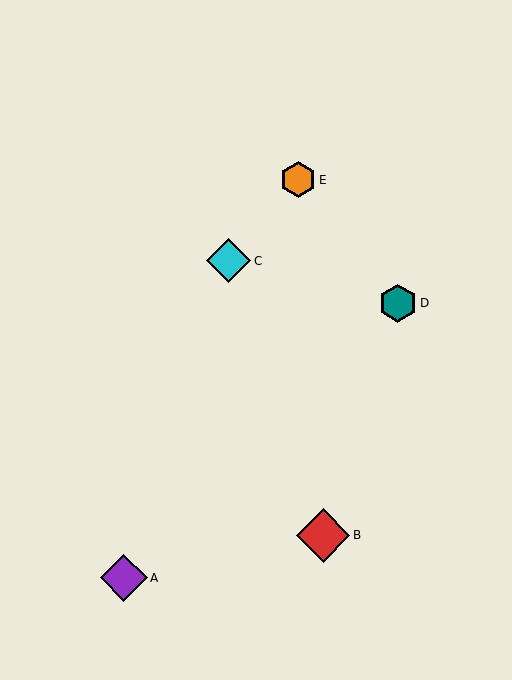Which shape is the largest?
The red diamond (labeled B) is the largest.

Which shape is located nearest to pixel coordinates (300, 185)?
The orange hexagon (labeled E) at (298, 180) is nearest to that location.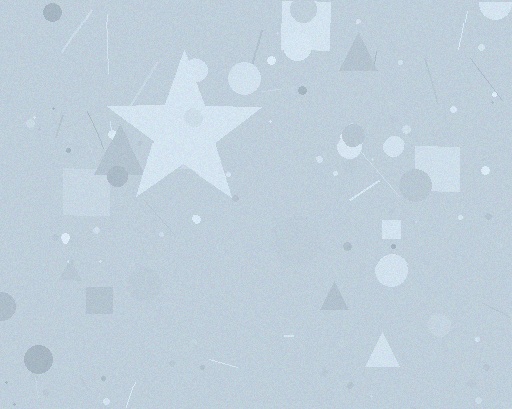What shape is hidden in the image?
A star is hidden in the image.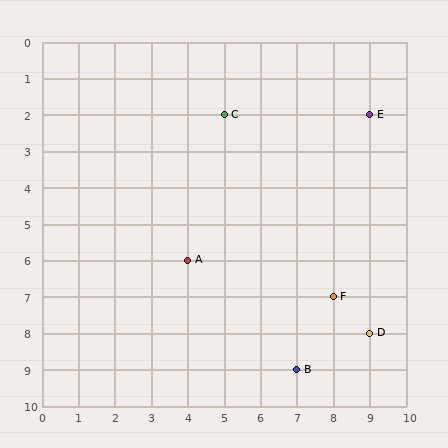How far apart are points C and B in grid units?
Points C and B are 2 columns and 7 rows apart (about 7.3 grid units diagonally).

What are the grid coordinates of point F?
Point F is at grid coordinates (8, 7).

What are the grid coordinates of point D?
Point D is at grid coordinates (9, 8).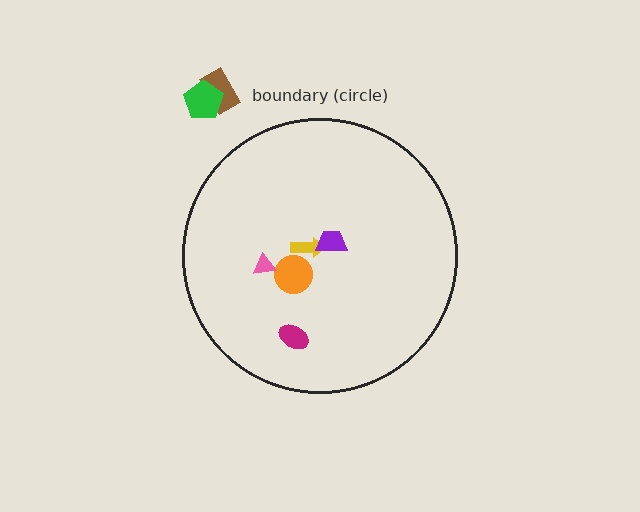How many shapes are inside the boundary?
5 inside, 2 outside.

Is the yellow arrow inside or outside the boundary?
Inside.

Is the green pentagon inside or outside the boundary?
Outside.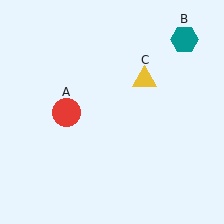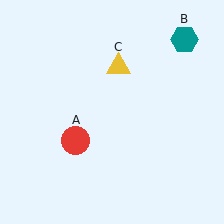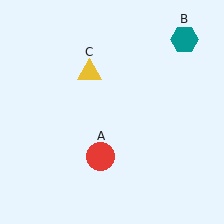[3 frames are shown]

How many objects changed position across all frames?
2 objects changed position: red circle (object A), yellow triangle (object C).